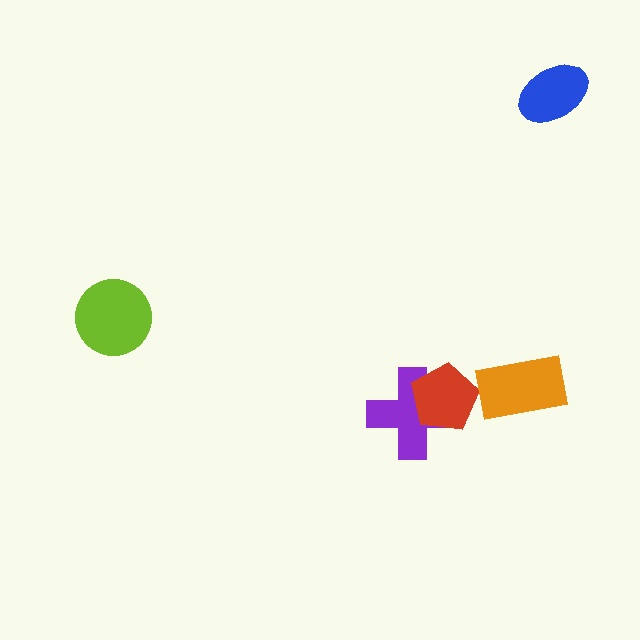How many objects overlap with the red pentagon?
1 object overlaps with the red pentagon.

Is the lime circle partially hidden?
No, no other shape covers it.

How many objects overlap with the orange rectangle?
0 objects overlap with the orange rectangle.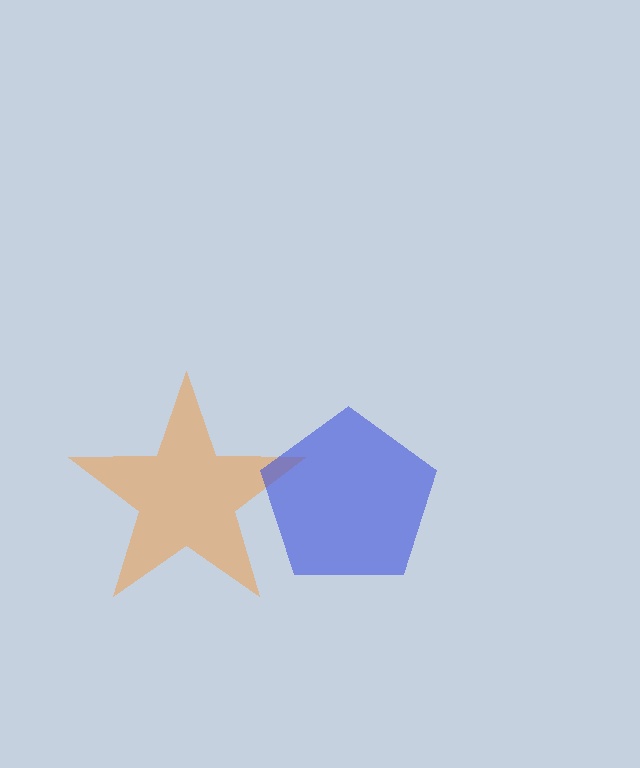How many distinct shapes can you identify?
There are 2 distinct shapes: an orange star, a blue pentagon.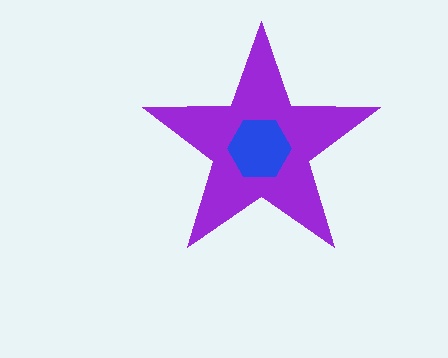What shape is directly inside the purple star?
The blue hexagon.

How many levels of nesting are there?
2.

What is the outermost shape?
The purple star.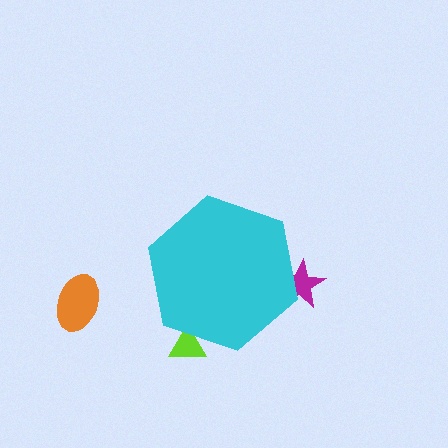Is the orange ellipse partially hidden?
No, the orange ellipse is fully visible.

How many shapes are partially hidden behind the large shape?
2 shapes are partially hidden.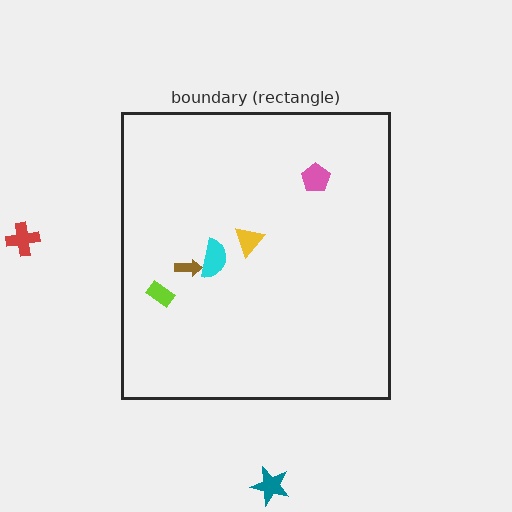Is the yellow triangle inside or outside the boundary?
Inside.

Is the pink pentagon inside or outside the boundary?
Inside.